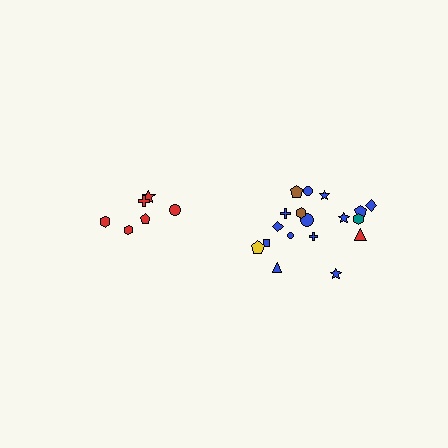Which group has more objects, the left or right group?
The right group.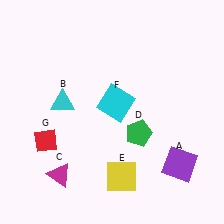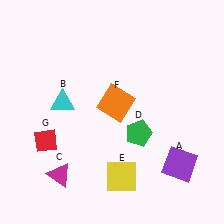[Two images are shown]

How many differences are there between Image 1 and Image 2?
There is 1 difference between the two images.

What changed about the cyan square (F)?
In Image 1, F is cyan. In Image 2, it changed to orange.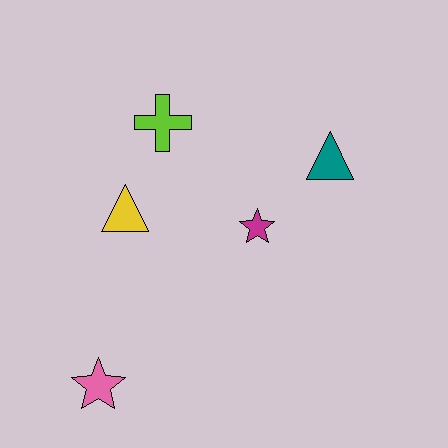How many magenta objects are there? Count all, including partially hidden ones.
There is 1 magenta object.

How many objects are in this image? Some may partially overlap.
There are 5 objects.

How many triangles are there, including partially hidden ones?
There are 2 triangles.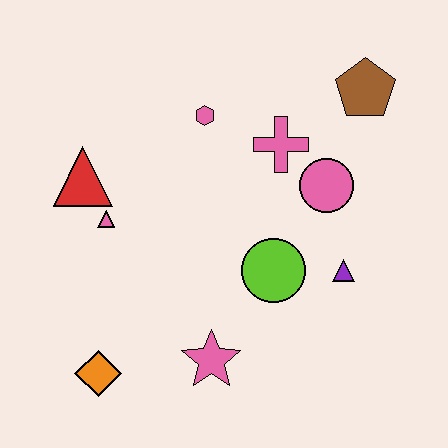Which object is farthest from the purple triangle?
The red triangle is farthest from the purple triangle.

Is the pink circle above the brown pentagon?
No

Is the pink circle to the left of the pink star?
No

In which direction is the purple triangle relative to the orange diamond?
The purple triangle is to the right of the orange diamond.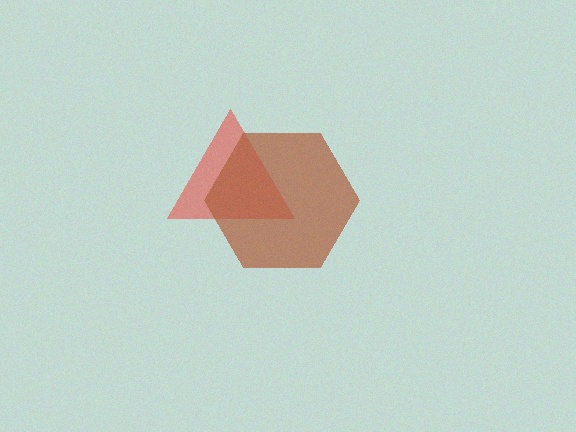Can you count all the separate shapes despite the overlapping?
Yes, there are 2 separate shapes.